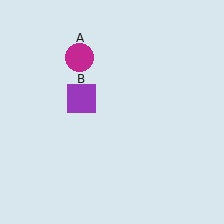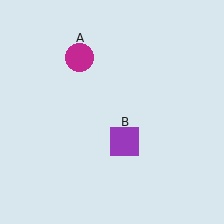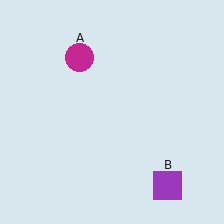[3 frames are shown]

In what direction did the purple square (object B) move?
The purple square (object B) moved down and to the right.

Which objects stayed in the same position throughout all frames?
Magenta circle (object A) remained stationary.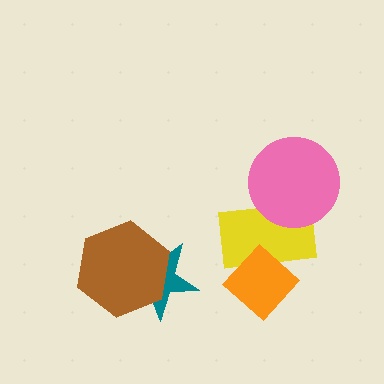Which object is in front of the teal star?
The brown hexagon is in front of the teal star.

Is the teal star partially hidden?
Yes, it is partially covered by another shape.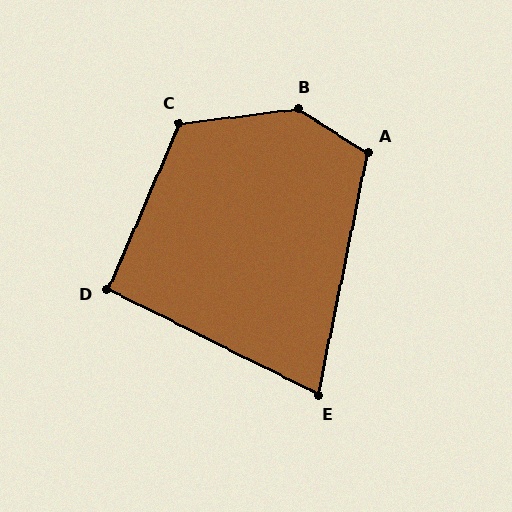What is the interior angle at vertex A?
Approximately 110 degrees (obtuse).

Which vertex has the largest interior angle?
B, at approximately 141 degrees.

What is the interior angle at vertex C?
Approximately 121 degrees (obtuse).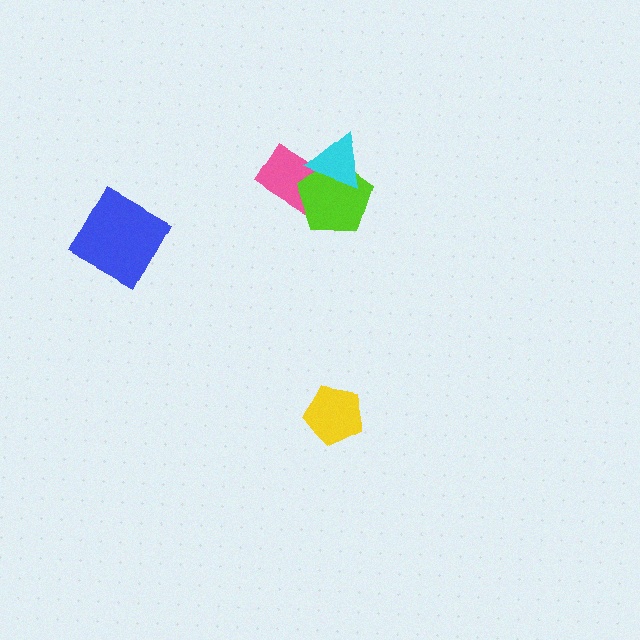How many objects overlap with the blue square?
0 objects overlap with the blue square.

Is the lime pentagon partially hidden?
Yes, it is partially covered by another shape.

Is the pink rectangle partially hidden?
Yes, it is partially covered by another shape.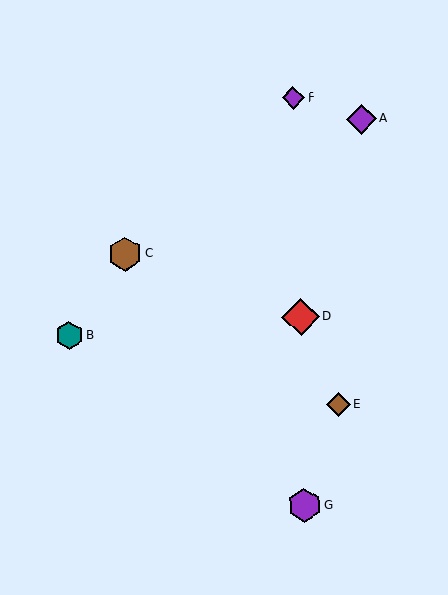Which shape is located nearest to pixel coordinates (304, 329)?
The red diamond (labeled D) at (300, 317) is nearest to that location.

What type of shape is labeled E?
Shape E is a brown diamond.